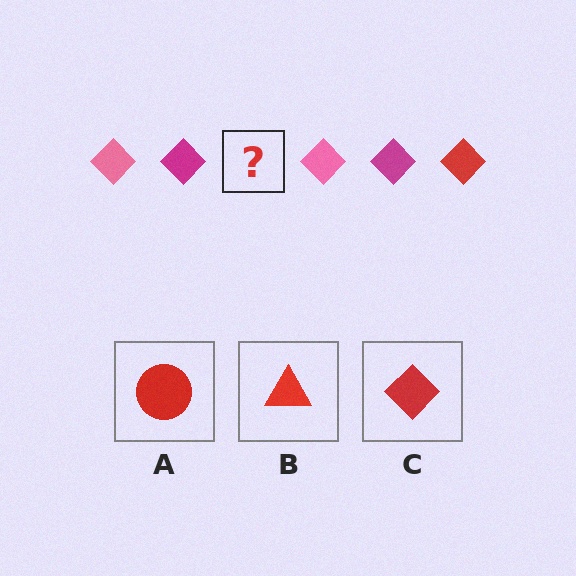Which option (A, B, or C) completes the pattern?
C.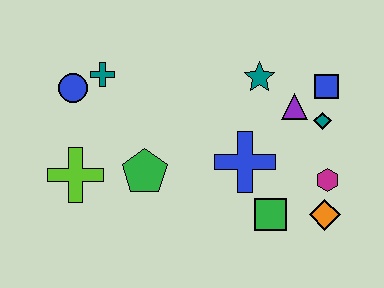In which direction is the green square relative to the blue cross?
The green square is below the blue cross.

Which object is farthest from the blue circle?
The orange diamond is farthest from the blue circle.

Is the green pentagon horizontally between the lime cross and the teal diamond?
Yes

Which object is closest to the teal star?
The purple triangle is closest to the teal star.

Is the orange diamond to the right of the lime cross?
Yes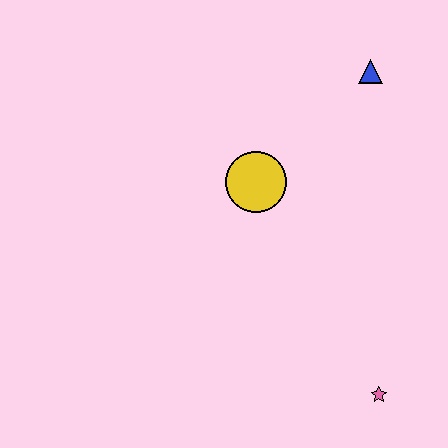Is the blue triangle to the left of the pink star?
Yes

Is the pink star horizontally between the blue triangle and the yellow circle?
No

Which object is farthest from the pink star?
The blue triangle is farthest from the pink star.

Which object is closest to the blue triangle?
The yellow circle is closest to the blue triangle.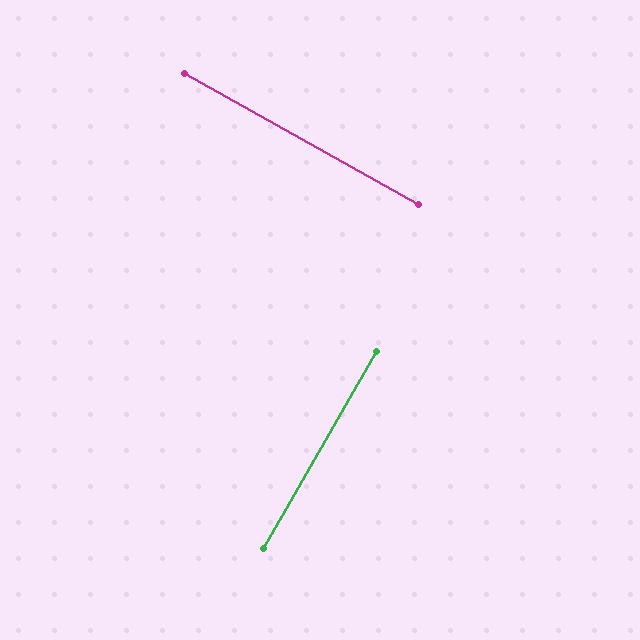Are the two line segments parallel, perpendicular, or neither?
Perpendicular — they meet at approximately 89°.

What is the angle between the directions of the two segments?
Approximately 89 degrees.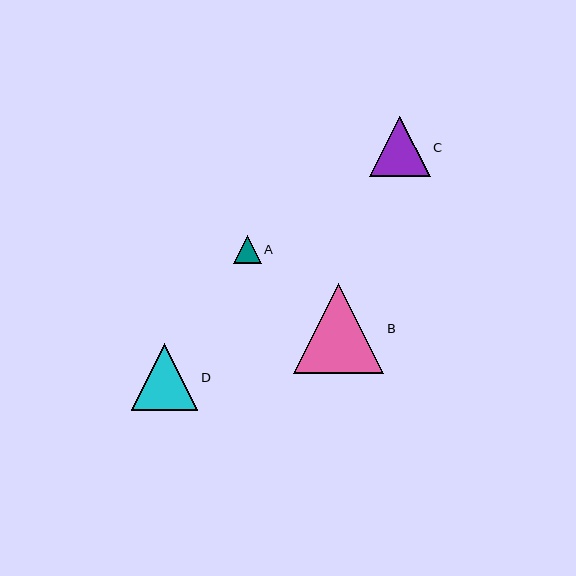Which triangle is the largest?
Triangle B is the largest with a size of approximately 90 pixels.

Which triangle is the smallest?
Triangle A is the smallest with a size of approximately 28 pixels.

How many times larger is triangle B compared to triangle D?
Triangle B is approximately 1.4 times the size of triangle D.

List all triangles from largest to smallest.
From largest to smallest: B, D, C, A.